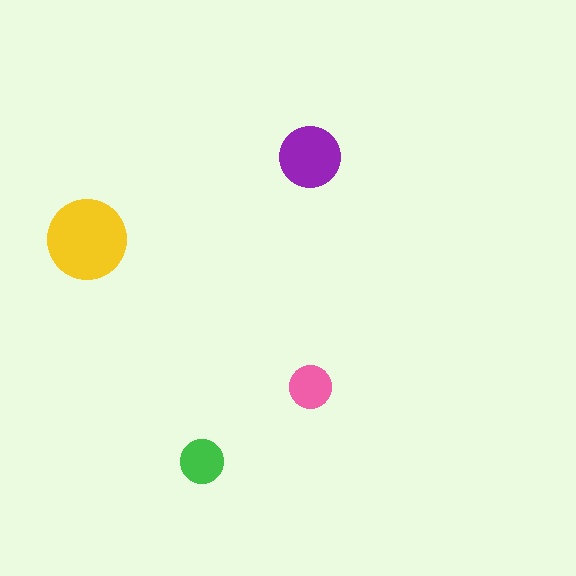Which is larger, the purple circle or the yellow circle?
The yellow one.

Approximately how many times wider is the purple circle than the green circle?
About 1.5 times wider.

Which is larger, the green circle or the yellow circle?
The yellow one.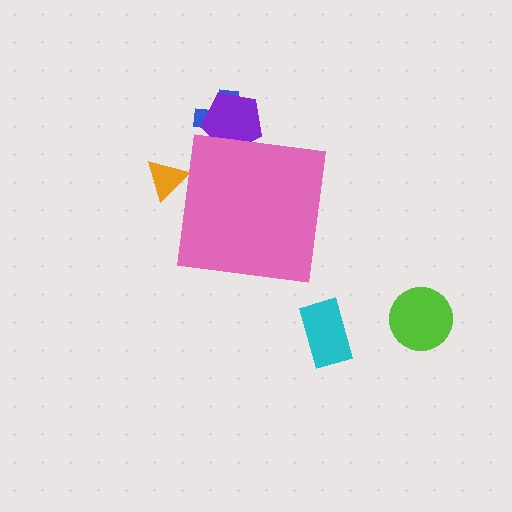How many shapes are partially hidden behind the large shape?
3 shapes are partially hidden.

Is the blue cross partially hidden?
Yes, the blue cross is partially hidden behind the pink square.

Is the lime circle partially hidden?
No, the lime circle is fully visible.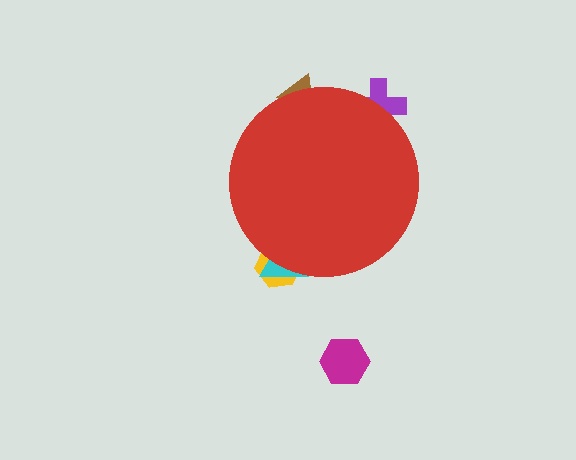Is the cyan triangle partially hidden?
Yes, the cyan triangle is partially hidden behind the red circle.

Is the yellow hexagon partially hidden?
Yes, the yellow hexagon is partially hidden behind the red circle.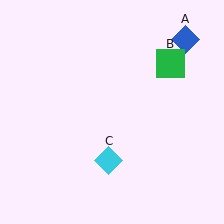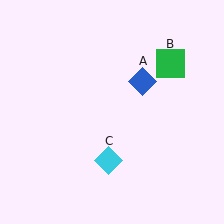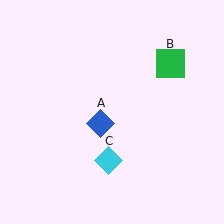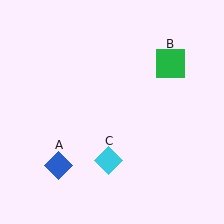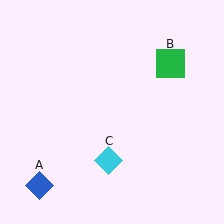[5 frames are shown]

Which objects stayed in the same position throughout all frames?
Green square (object B) and cyan diamond (object C) remained stationary.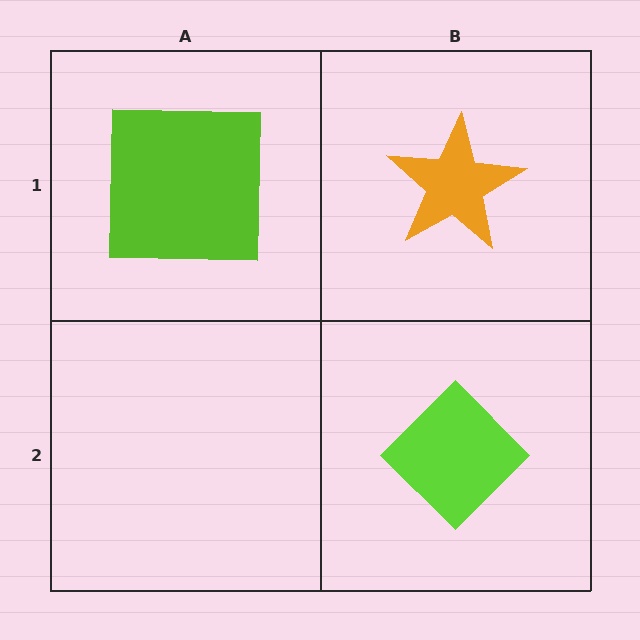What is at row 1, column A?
A lime square.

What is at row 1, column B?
An orange star.